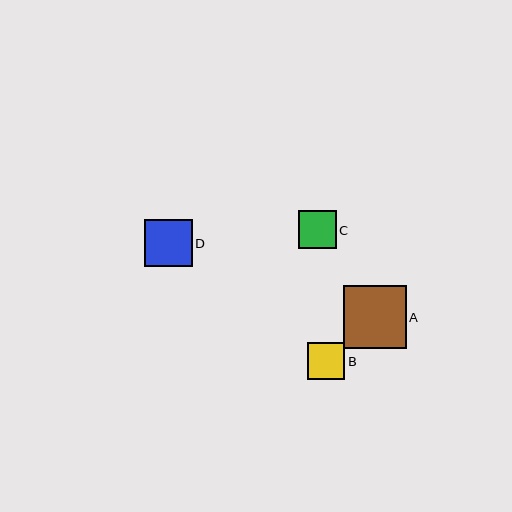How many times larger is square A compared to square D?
Square A is approximately 1.3 times the size of square D.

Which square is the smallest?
Square B is the smallest with a size of approximately 37 pixels.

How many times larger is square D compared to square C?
Square D is approximately 1.3 times the size of square C.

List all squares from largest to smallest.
From largest to smallest: A, D, C, B.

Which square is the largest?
Square A is the largest with a size of approximately 63 pixels.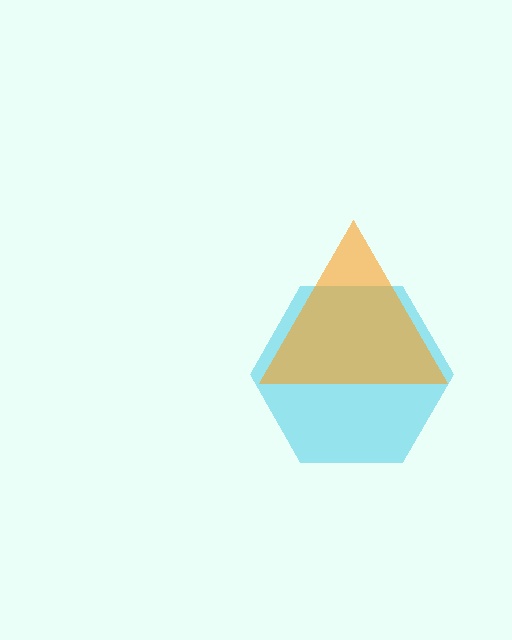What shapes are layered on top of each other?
The layered shapes are: a cyan hexagon, an orange triangle.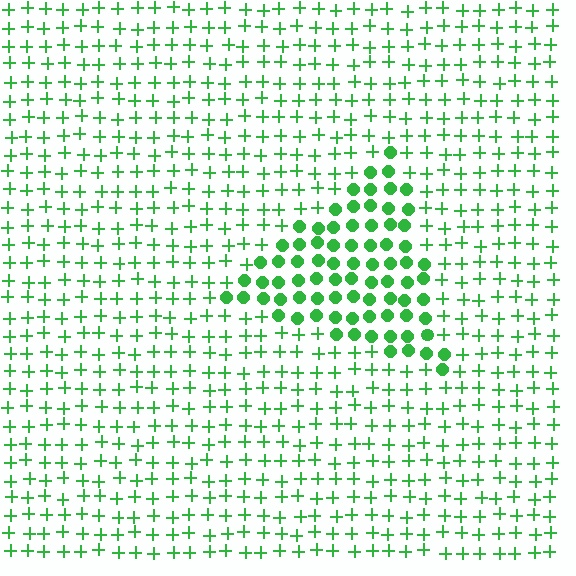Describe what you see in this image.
The image is filled with small green elements arranged in a uniform grid. A triangle-shaped region contains circles, while the surrounding area contains plus signs. The boundary is defined purely by the change in element shape.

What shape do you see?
I see a triangle.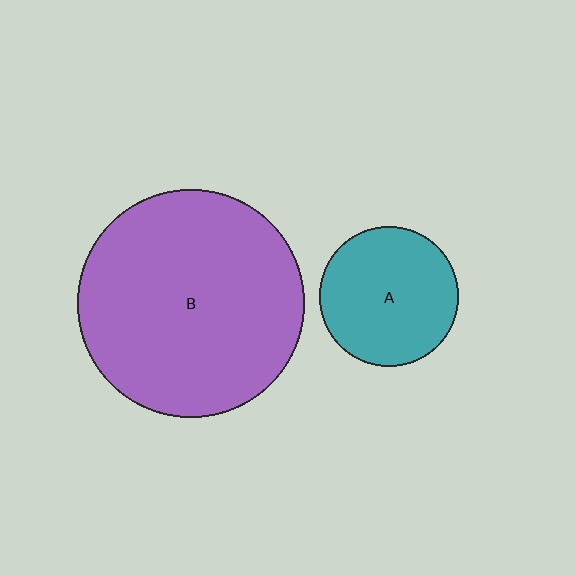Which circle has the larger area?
Circle B (purple).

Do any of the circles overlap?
No, none of the circles overlap.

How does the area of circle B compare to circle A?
Approximately 2.7 times.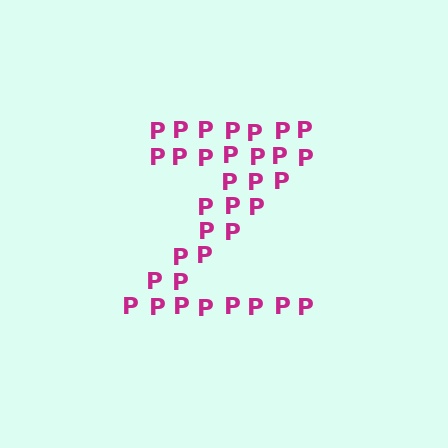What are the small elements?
The small elements are letter P's.